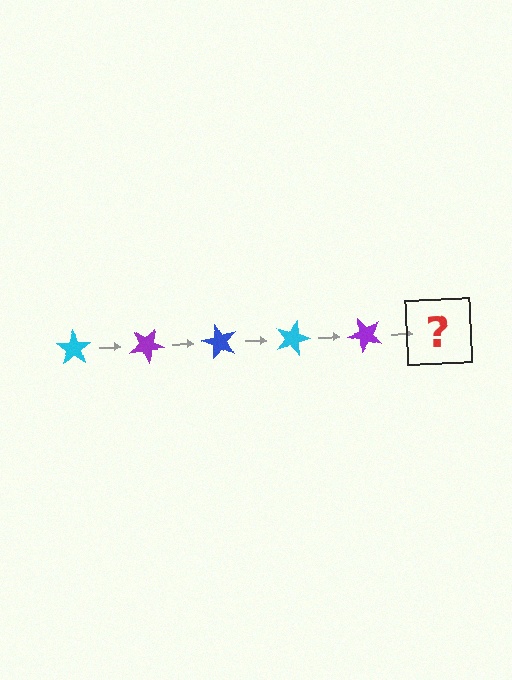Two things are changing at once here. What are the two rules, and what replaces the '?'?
The two rules are that it rotates 30 degrees each step and the color cycles through cyan, purple, and blue. The '?' should be a blue star, rotated 150 degrees from the start.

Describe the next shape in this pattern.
It should be a blue star, rotated 150 degrees from the start.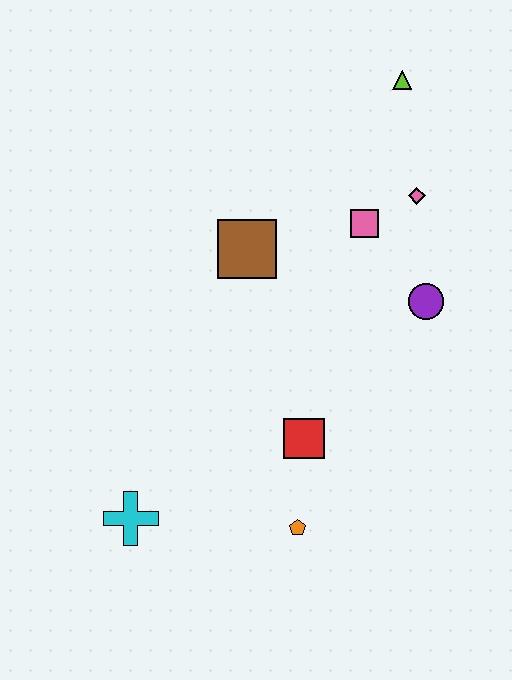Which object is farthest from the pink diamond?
The cyan cross is farthest from the pink diamond.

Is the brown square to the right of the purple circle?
No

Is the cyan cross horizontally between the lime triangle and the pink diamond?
No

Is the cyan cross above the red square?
No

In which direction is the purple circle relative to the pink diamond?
The purple circle is below the pink diamond.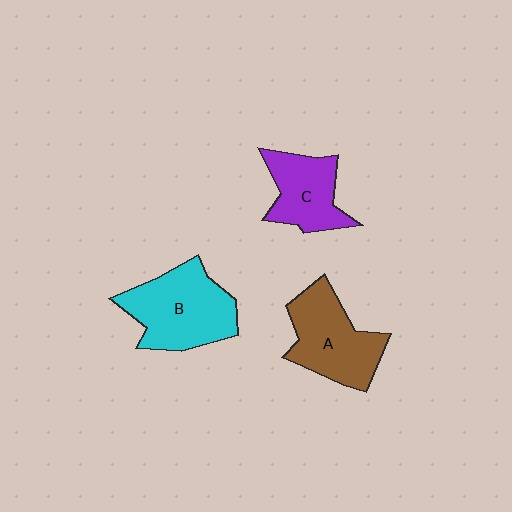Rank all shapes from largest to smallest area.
From largest to smallest: B (cyan), A (brown), C (purple).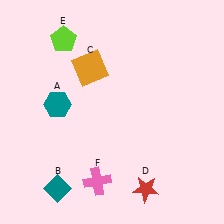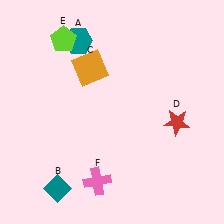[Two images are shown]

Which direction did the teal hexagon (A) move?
The teal hexagon (A) moved up.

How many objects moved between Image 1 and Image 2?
2 objects moved between the two images.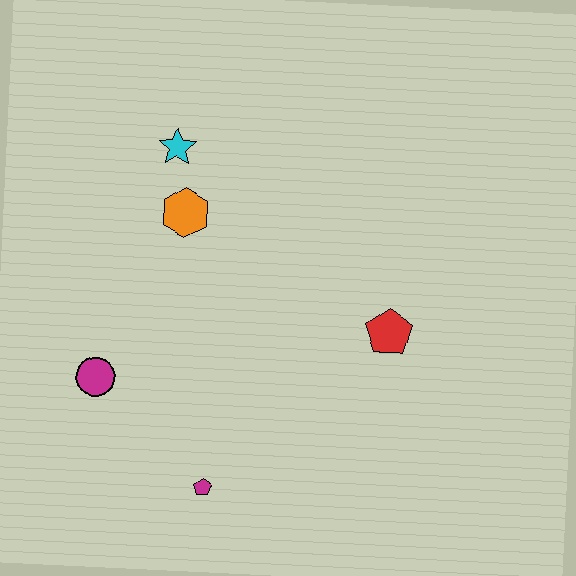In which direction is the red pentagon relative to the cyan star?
The red pentagon is to the right of the cyan star.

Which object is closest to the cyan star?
The orange hexagon is closest to the cyan star.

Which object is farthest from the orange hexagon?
The magenta pentagon is farthest from the orange hexagon.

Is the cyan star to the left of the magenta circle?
No